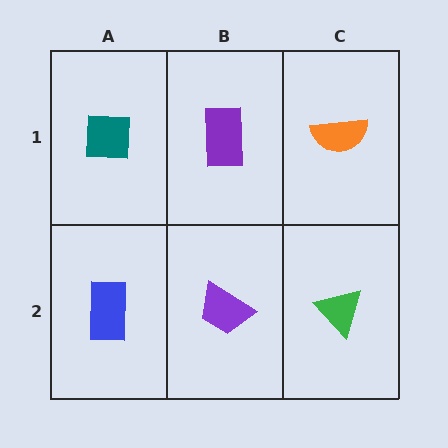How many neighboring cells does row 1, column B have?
3.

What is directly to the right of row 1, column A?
A purple rectangle.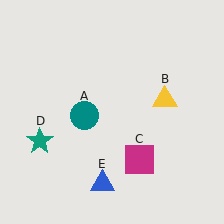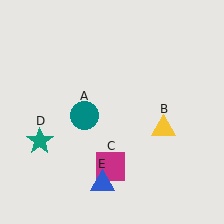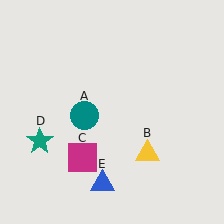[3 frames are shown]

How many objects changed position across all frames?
2 objects changed position: yellow triangle (object B), magenta square (object C).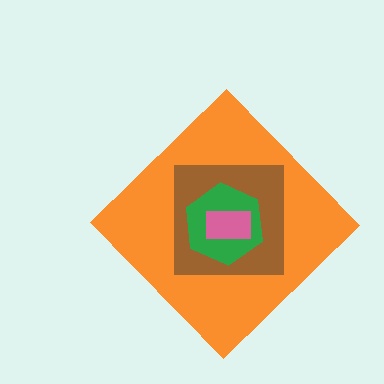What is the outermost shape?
The orange diamond.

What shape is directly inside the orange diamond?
The brown square.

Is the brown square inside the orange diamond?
Yes.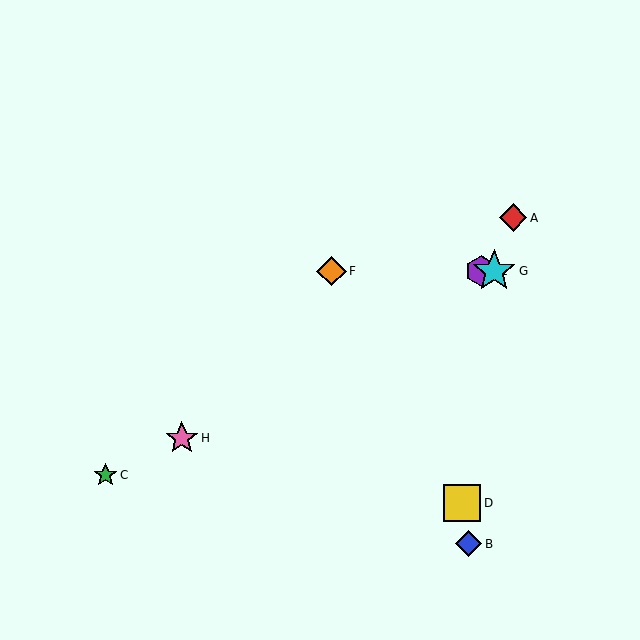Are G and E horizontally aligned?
Yes, both are at y≈271.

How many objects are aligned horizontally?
3 objects (E, F, G) are aligned horizontally.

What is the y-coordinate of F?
Object F is at y≈271.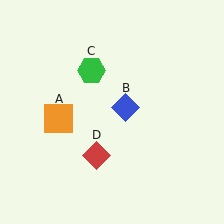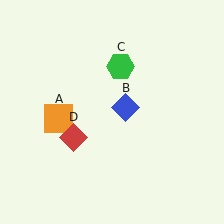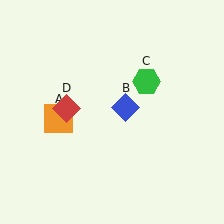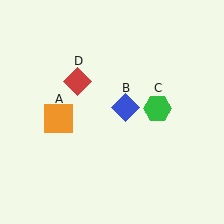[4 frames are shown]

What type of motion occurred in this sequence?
The green hexagon (object C), red diamond (object D) rotated clockwise around the center of the scene.